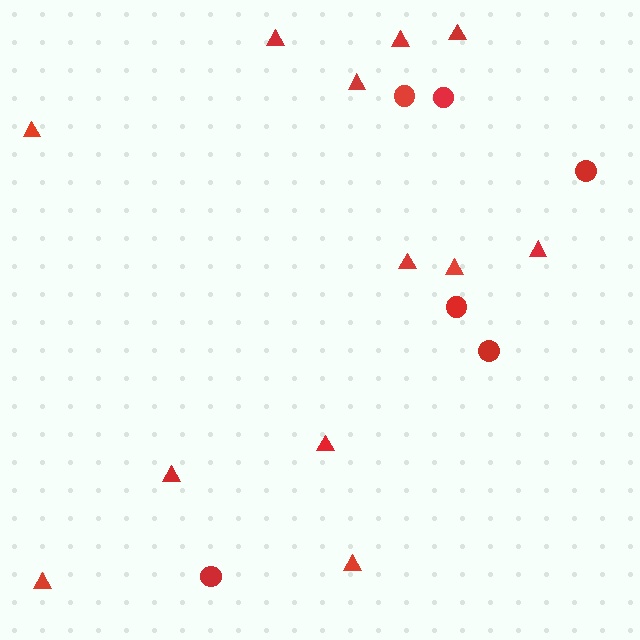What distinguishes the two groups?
There are 2 groups: one group of circles (6) and one group of triangles (12).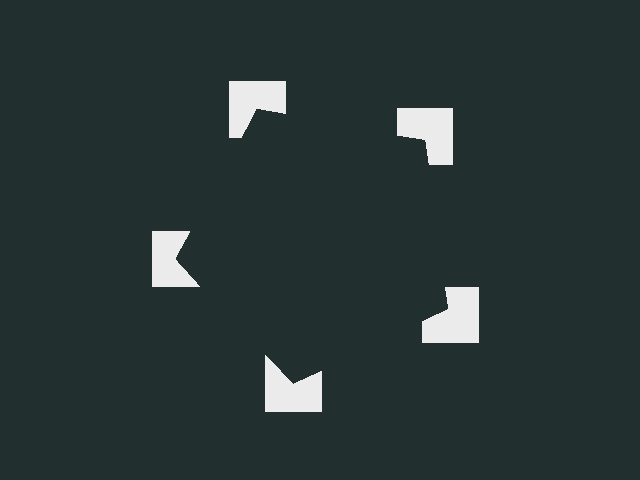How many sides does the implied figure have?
5 sides.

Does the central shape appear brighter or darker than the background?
It typically appears slightly darker than the background, even though no actual brightness change is drawn.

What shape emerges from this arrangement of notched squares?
An illusory pentagon — its edges are inferred from the aligned wedge cuts in the notched squares, not physically drawn.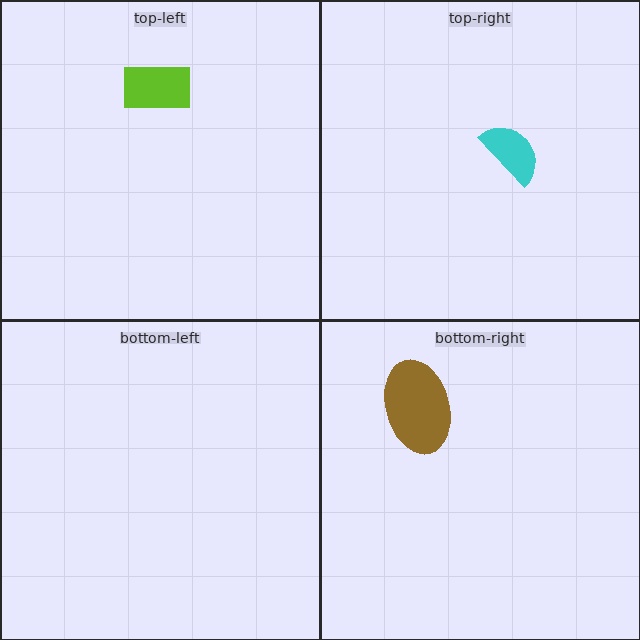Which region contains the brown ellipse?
The bottom-right region.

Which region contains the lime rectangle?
The top-left region.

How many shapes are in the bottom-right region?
1.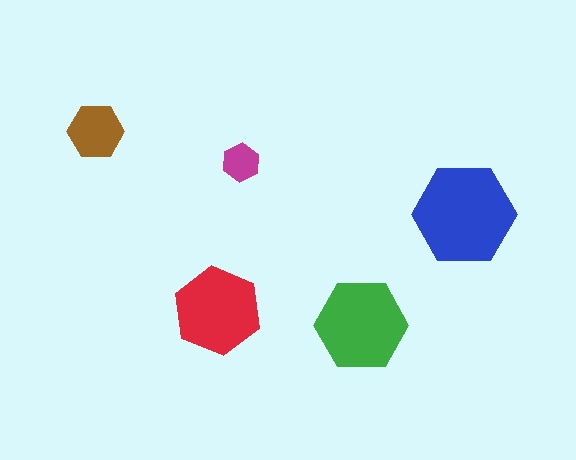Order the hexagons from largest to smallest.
the blue one, the green one, the red one, the brown one, the magenta one.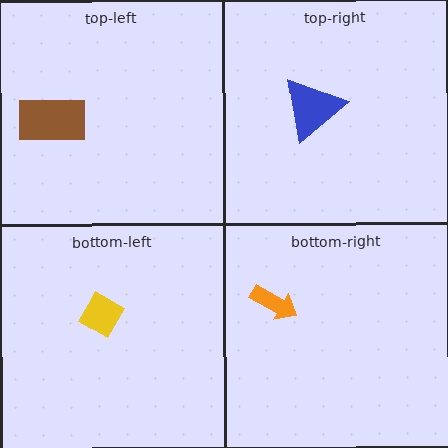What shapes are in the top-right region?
The blue triangle.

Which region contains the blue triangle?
The top-right region.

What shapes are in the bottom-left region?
The yellow diamond.